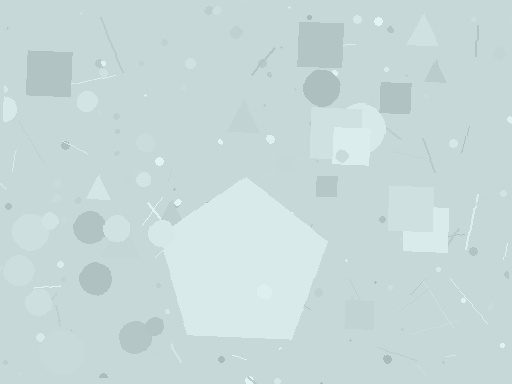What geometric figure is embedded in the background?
A pentagon is embedded in the background.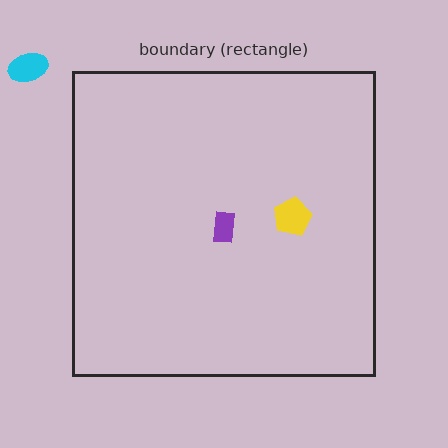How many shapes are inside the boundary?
2 inside, 1 outside.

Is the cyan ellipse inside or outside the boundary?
Outside.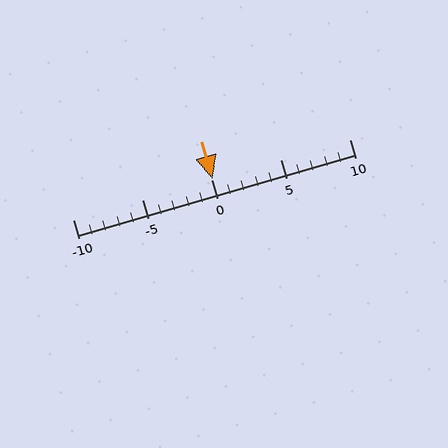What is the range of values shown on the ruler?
The ruler shows values from -10 to 10.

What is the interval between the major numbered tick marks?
The major tick marks are spaced 5 units apart.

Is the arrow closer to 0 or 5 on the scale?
The arrow is closer to 0.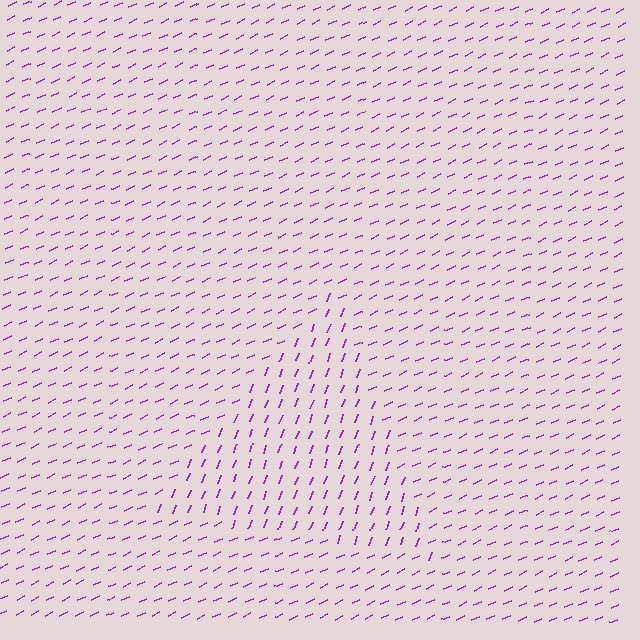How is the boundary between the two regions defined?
The boundary is defined purely by a change in line orientation (approximately 45 degrees difference). All lines are the same color and thickness.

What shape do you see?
I see a triangle.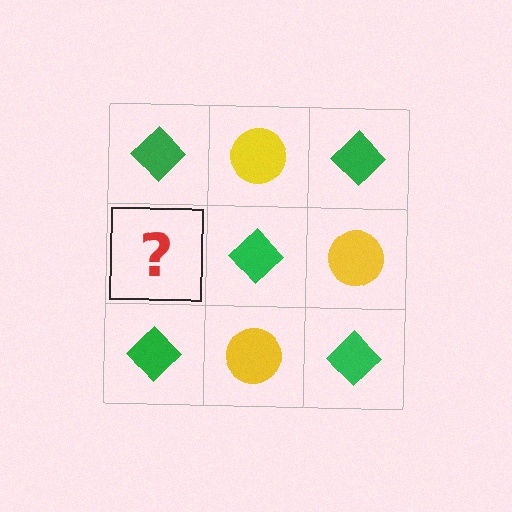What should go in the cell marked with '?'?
The missing cell should contain a yellow circle.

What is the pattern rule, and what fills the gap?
The rule is that it alternates green diamond and yellow circle in a checkerboard pattern. The gap should be filled with a yellow circle.